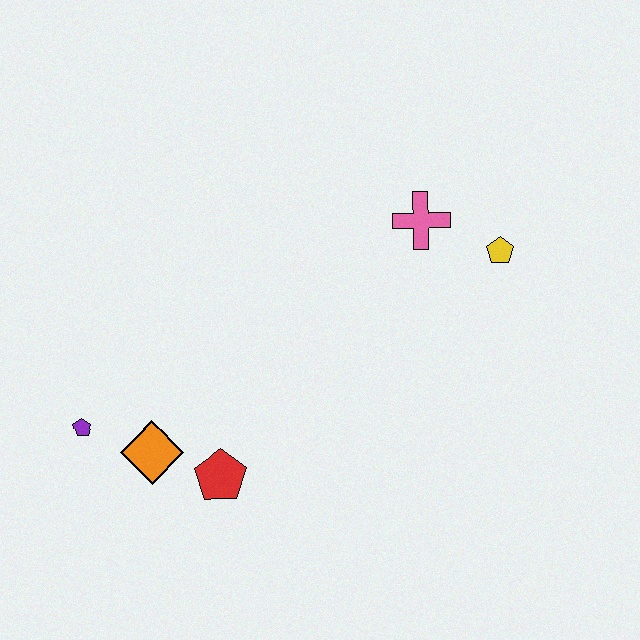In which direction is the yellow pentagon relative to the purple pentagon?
The yellow pentagon is to the right of the purple pentagon.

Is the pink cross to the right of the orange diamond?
Yes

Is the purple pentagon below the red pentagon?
No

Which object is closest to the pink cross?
The yellow pentagon is closest to the pink cross.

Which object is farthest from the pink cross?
The purple pentagon is farthest from the pink cross.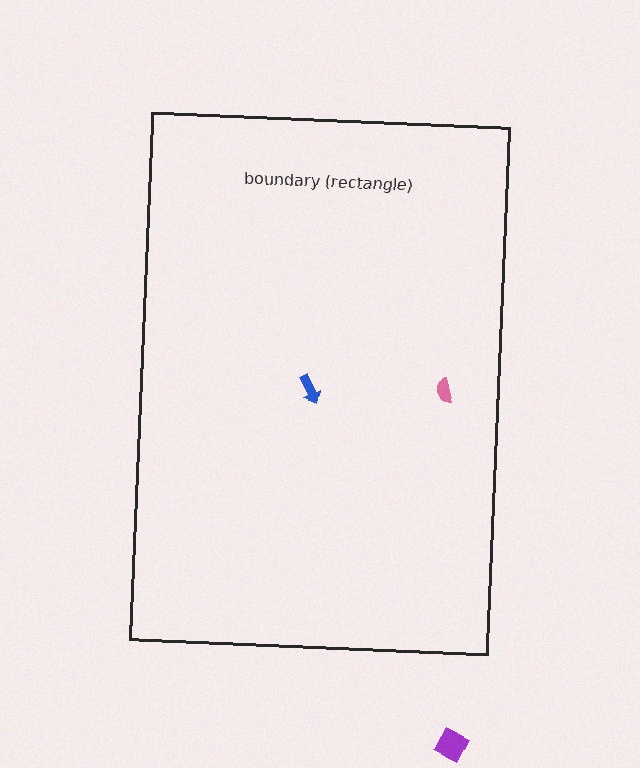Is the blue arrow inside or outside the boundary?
Inside.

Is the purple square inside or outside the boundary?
Outside.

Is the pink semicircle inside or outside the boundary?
Inside.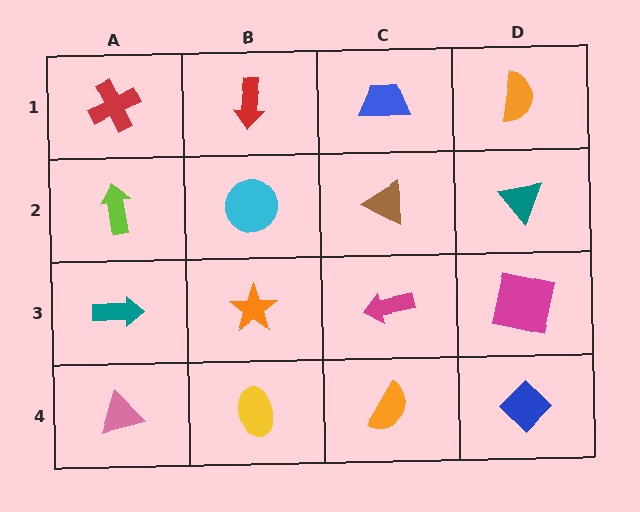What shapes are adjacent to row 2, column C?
A blue trapezoid (row 1, column C), a magenta arrow (row 3, column C), a cyan circle (row 2, column B), a teal triangle (row 2, column D).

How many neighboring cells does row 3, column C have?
4.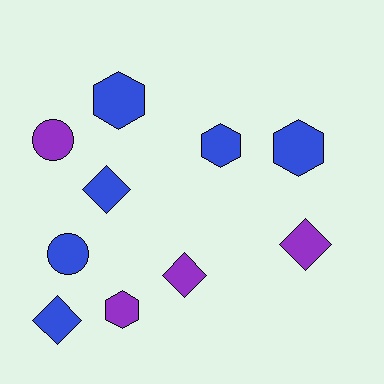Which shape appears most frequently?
Diamond, with 4 objects.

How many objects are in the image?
There are 10 objects.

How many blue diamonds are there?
There are 2 blue diamonds.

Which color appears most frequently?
Blue, with 6 objects.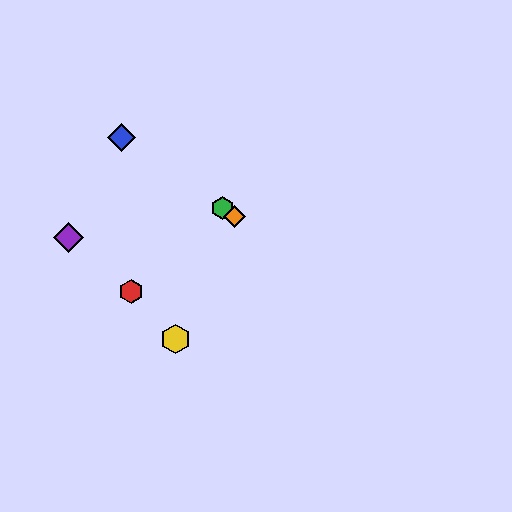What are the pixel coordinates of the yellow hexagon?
The yellow hexagon is at (176, 339).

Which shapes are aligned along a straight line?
The blue diamond, the green hexagon, the orange diamond are aligned along a straight line.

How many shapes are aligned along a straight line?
3 shapes (the blue diamond, the green hexagon, the orange diamond) are aligned along a straight line.